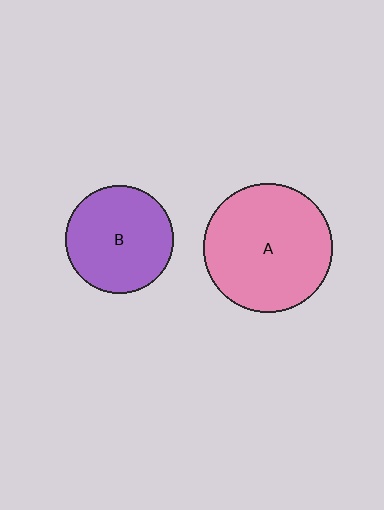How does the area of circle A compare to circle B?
Approximately 1.4 times.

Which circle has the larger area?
Circle A (pink).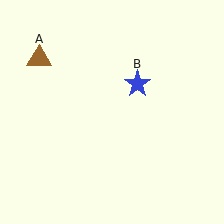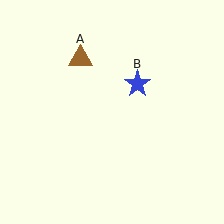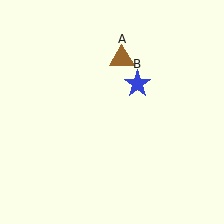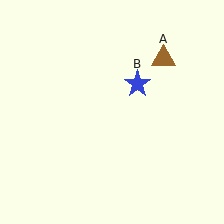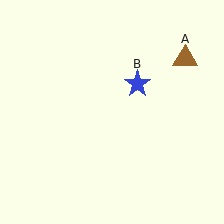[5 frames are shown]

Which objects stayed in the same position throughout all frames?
Blue star (object B) remained stationary.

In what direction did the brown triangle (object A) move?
The brown triangle (object A) moved right.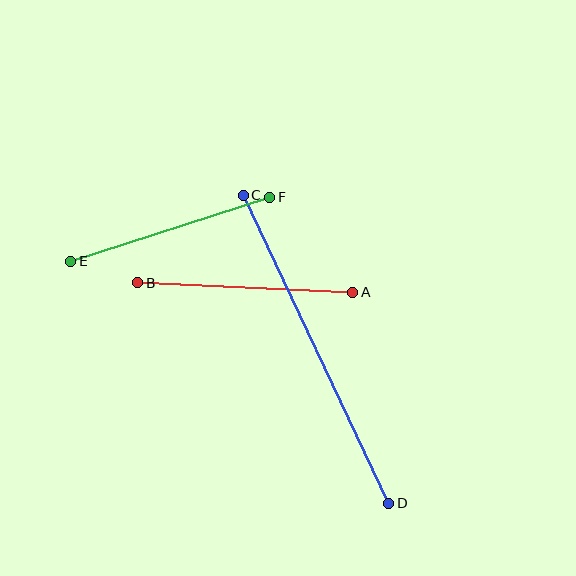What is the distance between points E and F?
The distance is approximately 209 pixels.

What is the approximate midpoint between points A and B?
The midpoint is at approximately (245, 288) pixels.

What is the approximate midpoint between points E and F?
The midpoint is at approximately (170, 229) pixels.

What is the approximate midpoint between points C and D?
The midpoint is at approximately (316, 349) pixels.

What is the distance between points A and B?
The distance is approximately 215 pixels.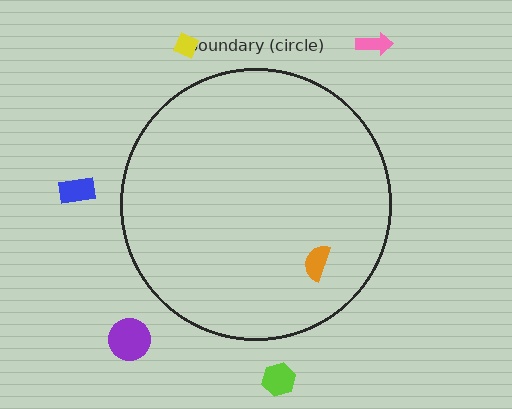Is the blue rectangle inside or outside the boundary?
Outside.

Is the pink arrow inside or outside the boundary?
Outside.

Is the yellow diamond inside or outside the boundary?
Outside.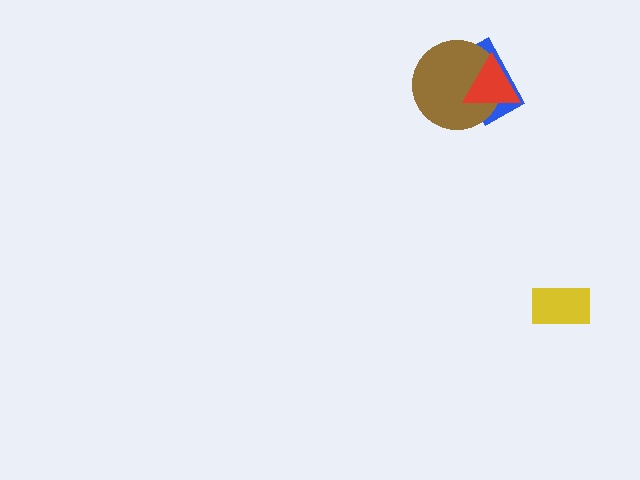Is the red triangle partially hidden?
No, no other shape covers it.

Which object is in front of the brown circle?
The red triangle is in front of the brown circle.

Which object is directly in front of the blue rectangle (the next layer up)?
The brown circle is directly in front of the blue rectangle.